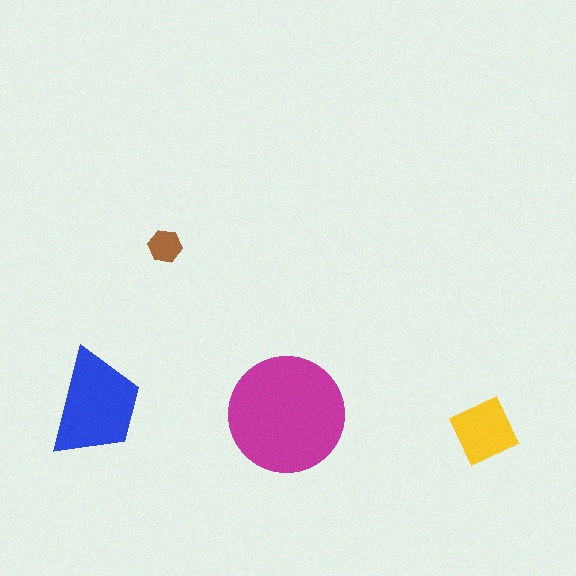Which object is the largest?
The magenta circle.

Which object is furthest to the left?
The blue trapezoid is leftmost.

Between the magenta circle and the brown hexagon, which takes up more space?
The magenta circle.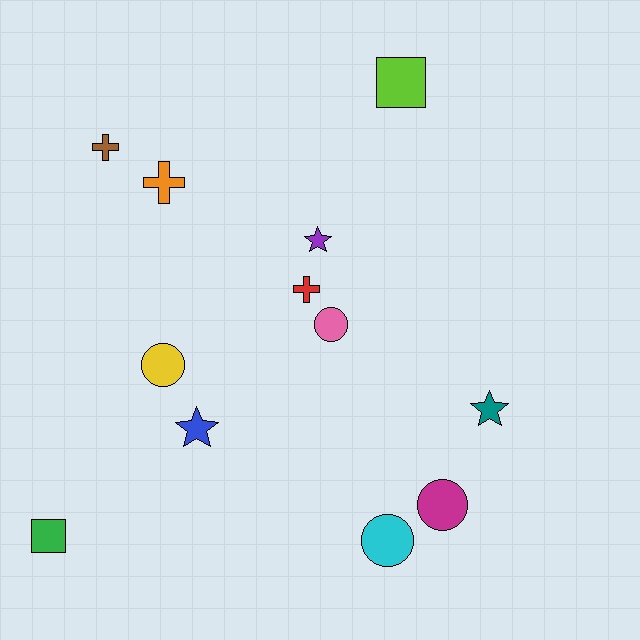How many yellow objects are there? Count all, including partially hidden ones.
There is 1 yellow object.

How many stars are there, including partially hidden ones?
There are 3 stars.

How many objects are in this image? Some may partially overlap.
There are 12 objects.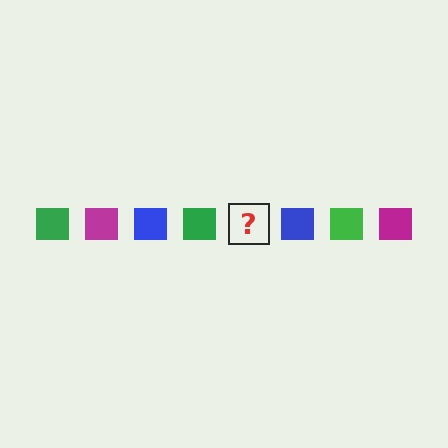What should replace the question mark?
The question mark should be replaced with a magenta square.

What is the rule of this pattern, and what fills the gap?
The rule is that the pattern cycles through green, magenta, blue squares. The gap should be filled with a magenta square.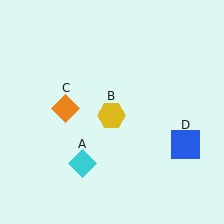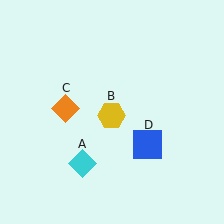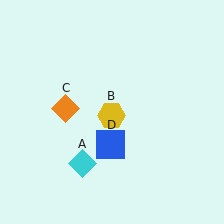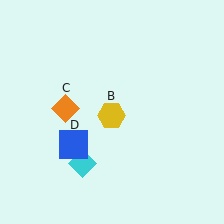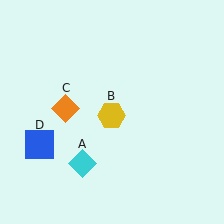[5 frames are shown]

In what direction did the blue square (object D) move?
The blue square (object D) moved left.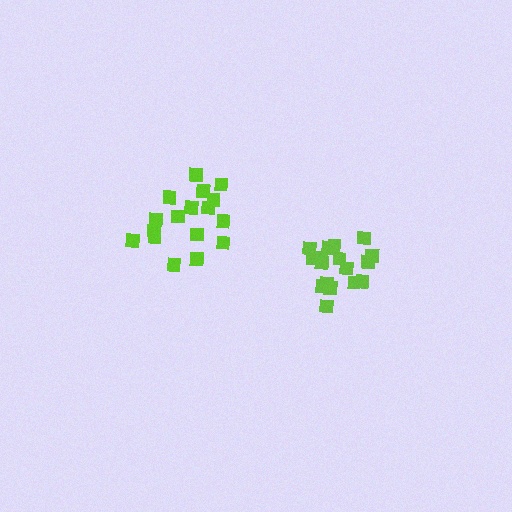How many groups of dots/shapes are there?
There are 2 groups.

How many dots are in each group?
Group 1: 17 dots, Group 2: 17 dots (34 total).